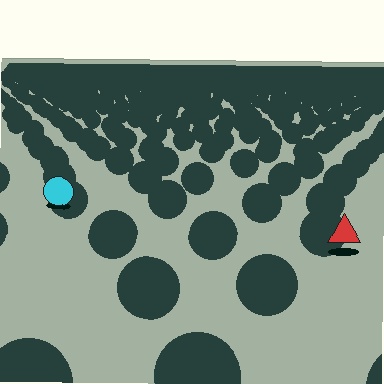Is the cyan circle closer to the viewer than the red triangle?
No. The red triangle is closer — you can tell from the texture gradient: the ground texture is coarser near it.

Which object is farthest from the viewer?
The cyan circle is farthest from the viewer. It appears smaller and the ground texture around it is denser.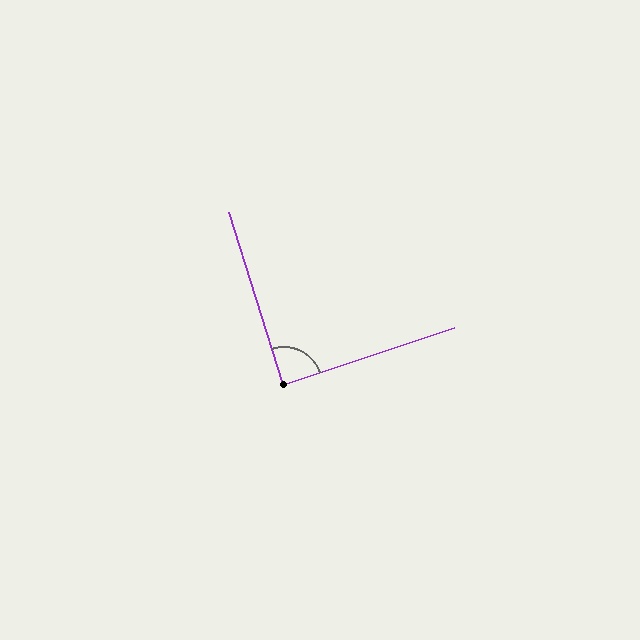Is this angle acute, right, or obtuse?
It is approximately a right angle.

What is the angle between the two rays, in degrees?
Approximately 89 degrees.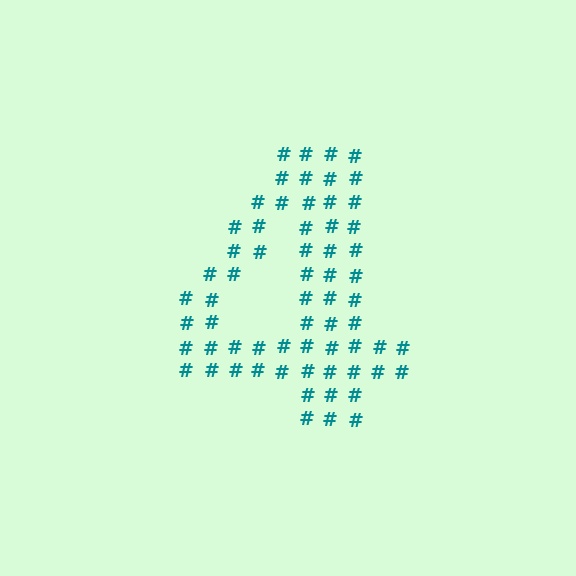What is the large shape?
The large shape is the digit 4.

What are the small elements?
The small elements are hash symbols.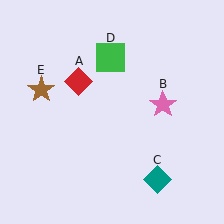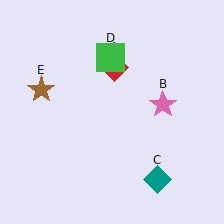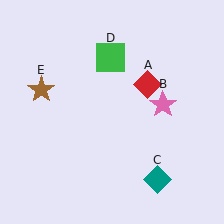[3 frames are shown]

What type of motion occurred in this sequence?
The red diamond (object A) rotated clockwise around the center of the scene.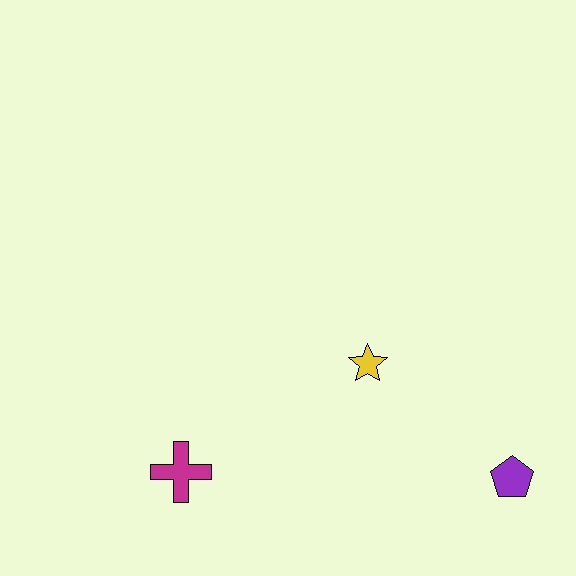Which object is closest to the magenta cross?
The yellow star is closest to the magenta cross.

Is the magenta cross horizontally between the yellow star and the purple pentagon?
No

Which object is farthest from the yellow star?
The magenta cross is farthest from the yellow star.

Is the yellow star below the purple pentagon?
No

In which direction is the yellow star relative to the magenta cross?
The yellow star is to the right of the magenta cross.